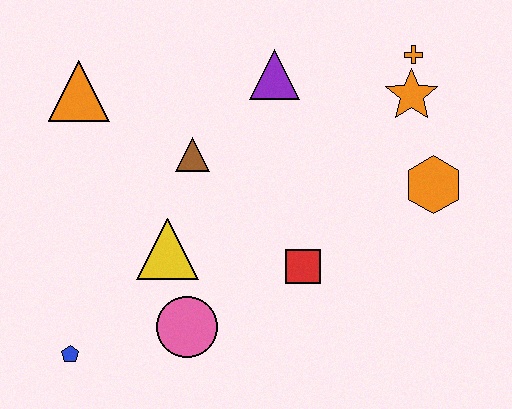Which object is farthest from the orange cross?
The blue pentagon is farthest from the orange cross.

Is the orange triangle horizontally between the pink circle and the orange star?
No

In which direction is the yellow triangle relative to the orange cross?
The yellow triangle is to the left of the orange cross.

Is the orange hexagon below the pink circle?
No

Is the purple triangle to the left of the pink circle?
No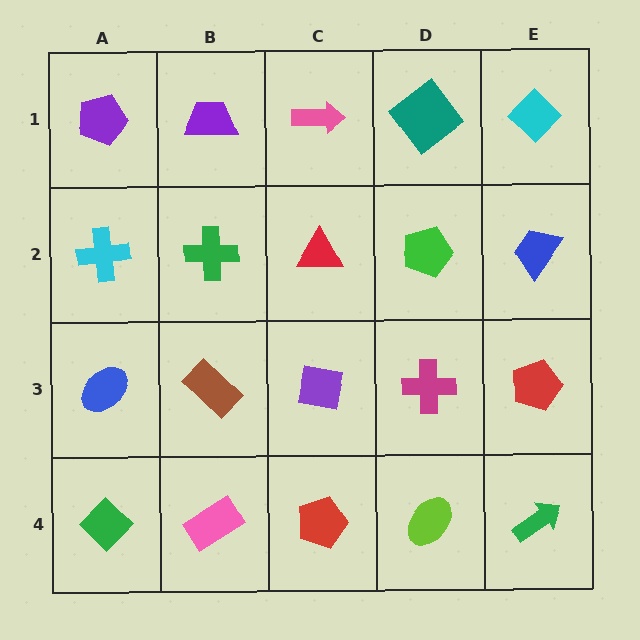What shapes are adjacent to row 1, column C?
A red triangle (row 2, column C), a purple trapezoid (row 1, column B), a teal diamond (row 1, column D).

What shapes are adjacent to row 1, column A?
A cyan cross (row 2, column A), a purple trapezoid (row 1, column B).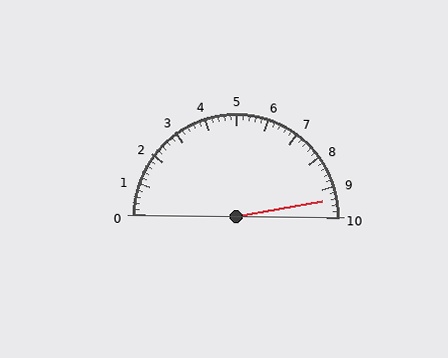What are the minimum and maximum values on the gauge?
The gauge ranges from 0 to 10.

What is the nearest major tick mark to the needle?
The nearest major tick mark is 9.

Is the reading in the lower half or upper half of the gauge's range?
The reading is in the upper half of the range (0 to 10).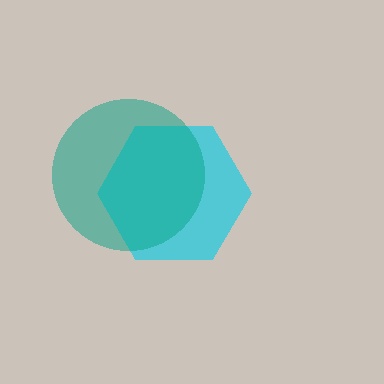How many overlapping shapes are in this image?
There are 2 overlapping shapes in the image.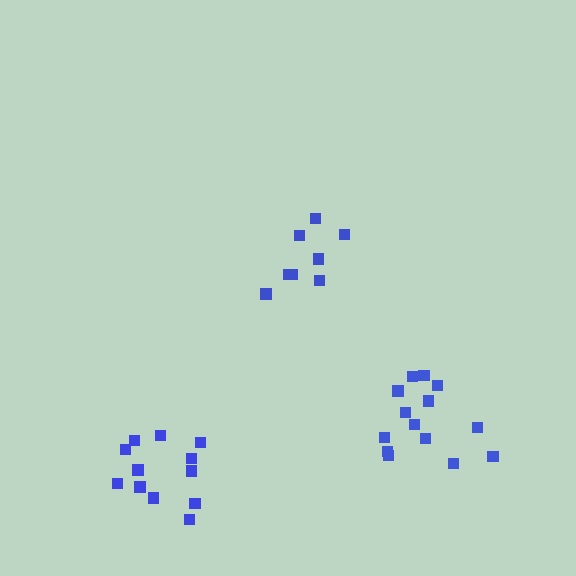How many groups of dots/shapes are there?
There are 3 groups.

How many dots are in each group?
Group 1: 14 dots, Group 2: 8 dots, Group 3: 12 dots (34 total).